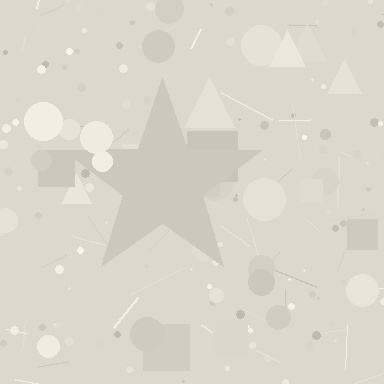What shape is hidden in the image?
A star is hidden in the image.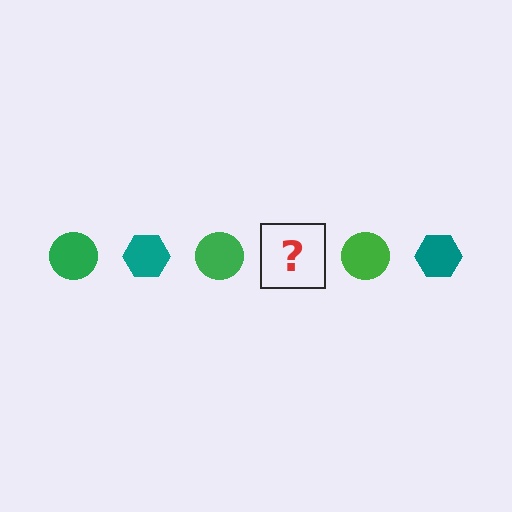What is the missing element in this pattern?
The missing element is a teal hexagon.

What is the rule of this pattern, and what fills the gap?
The rule is that the pattern alternates between green circle and teal hexagon. The gap should be filled with a teal hexagon.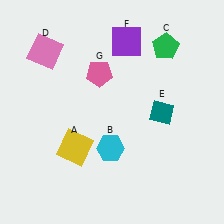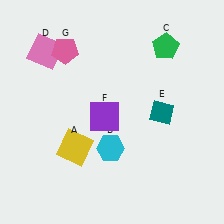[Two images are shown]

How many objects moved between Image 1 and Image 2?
2 objects moved between the two images.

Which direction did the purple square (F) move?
The purple square (F) moved down.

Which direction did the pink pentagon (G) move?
The pink pentagon (G) moved left.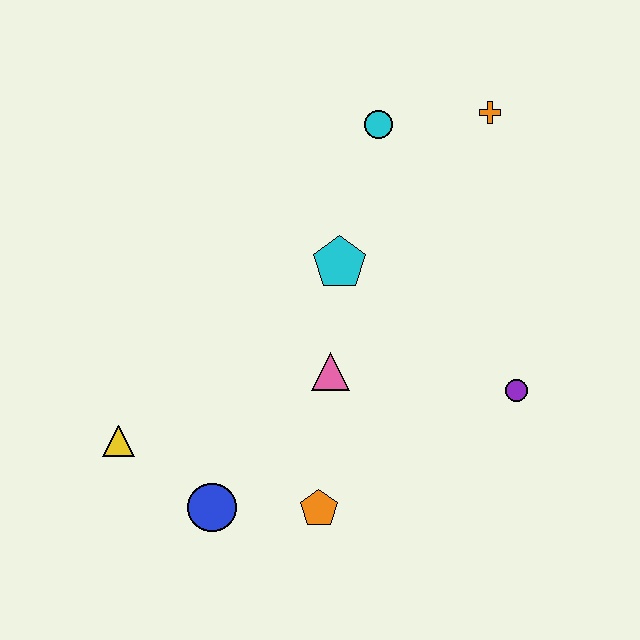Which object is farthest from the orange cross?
The yellow triangle is farthest from the orange cross.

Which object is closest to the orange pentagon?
The blue circle is closest to the orange pentagon.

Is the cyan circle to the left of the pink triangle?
No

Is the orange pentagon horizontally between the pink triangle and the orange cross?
No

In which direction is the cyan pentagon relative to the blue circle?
The cyan pentagon is above the blue circle.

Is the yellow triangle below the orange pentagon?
No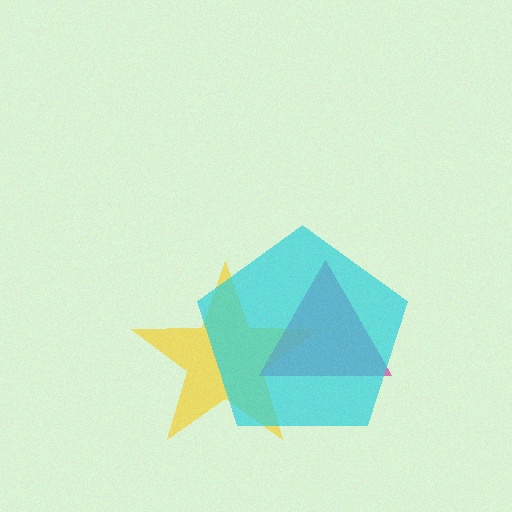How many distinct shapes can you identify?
There are 3 distinct shapes: a yellow star, a magenta triangle, a cyan pentagon.